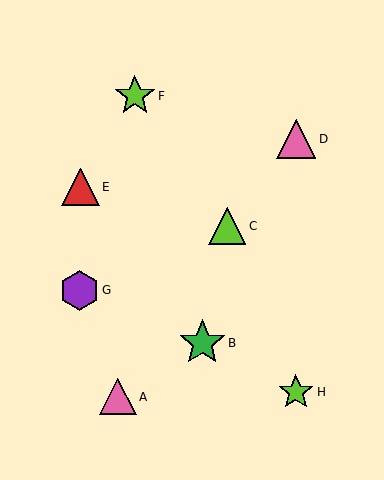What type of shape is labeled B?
Shape B is a green star.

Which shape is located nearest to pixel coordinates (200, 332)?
The green star (labeled B) at (202, 343) is nearest to that location.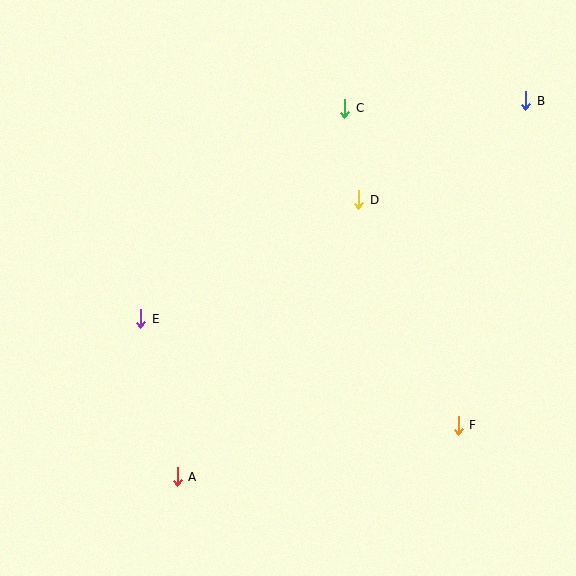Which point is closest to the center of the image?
Point D at (359, 200) is closest to the center.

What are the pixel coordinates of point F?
Point F is at (458, 425).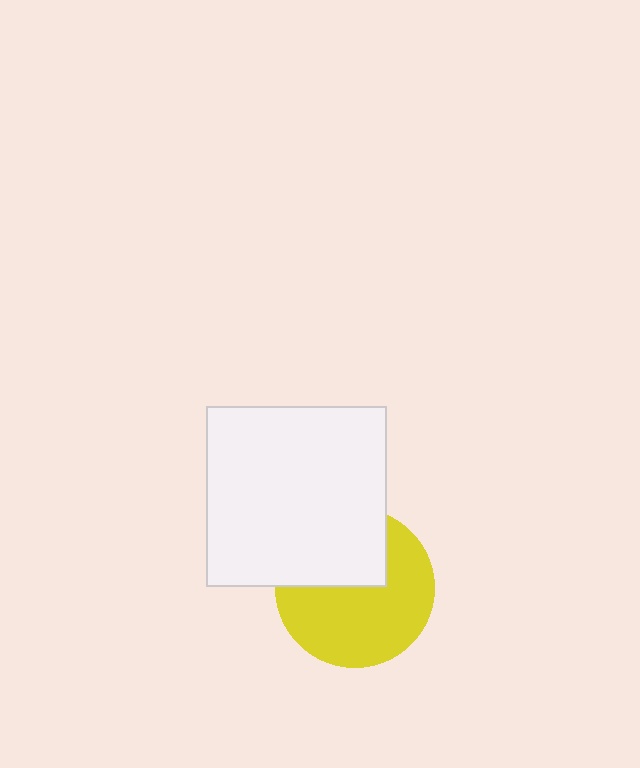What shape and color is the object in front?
The object in front is a white square.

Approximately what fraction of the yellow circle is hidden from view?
Roughly 37% of the yellow circle is hidden behind the white square.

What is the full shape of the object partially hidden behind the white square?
The partially hidden object is a yellow circle.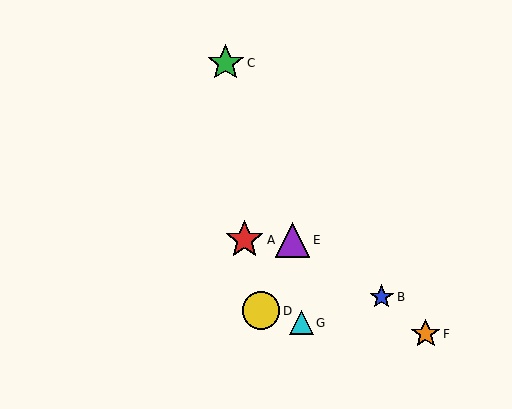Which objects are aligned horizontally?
Objects A, E are aligned horizontally.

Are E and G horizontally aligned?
No, E is at y≈240 and G is at y≈323.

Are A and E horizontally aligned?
Yes, both are at y≈240.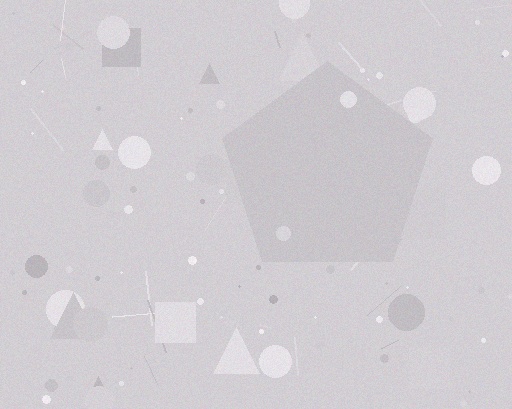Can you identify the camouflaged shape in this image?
The camouflaged shape is a pentagon.